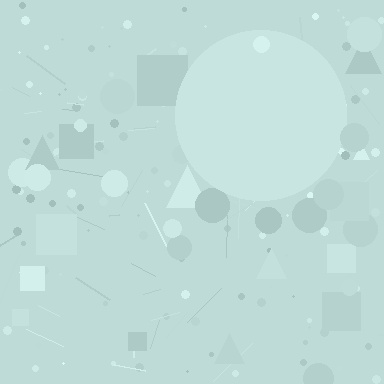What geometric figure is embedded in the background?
A circle is embedded in the background.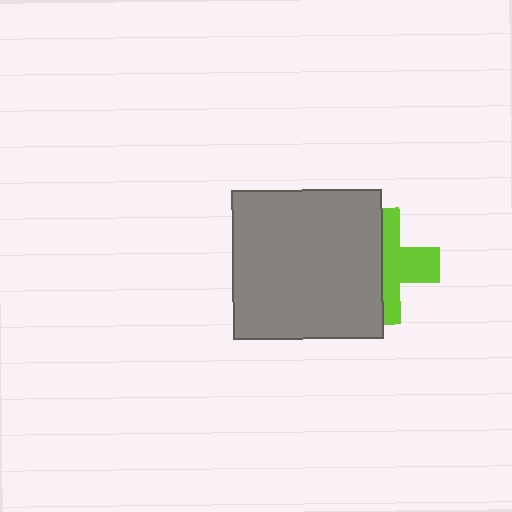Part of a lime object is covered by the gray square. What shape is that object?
It is a cross.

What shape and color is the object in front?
The object in front is a gray square.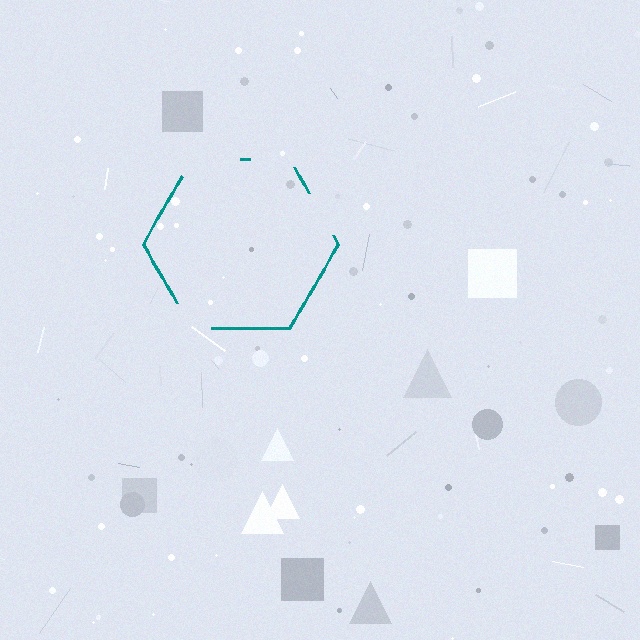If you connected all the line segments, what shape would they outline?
They would outline a hexagon.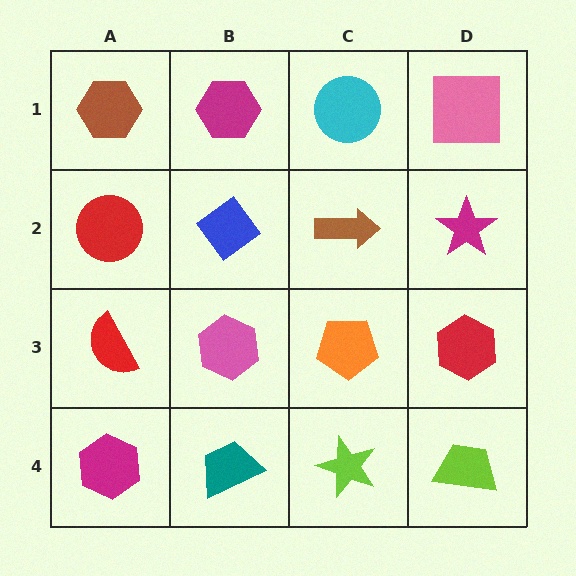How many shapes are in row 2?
4 shapes.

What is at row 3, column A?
A red semicircle.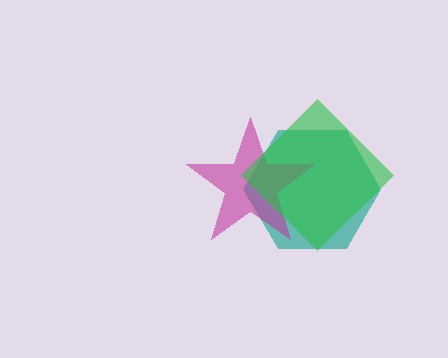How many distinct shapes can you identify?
There are 3 distinct shapes: a teal hexagon, a magenta star, a green diamond.